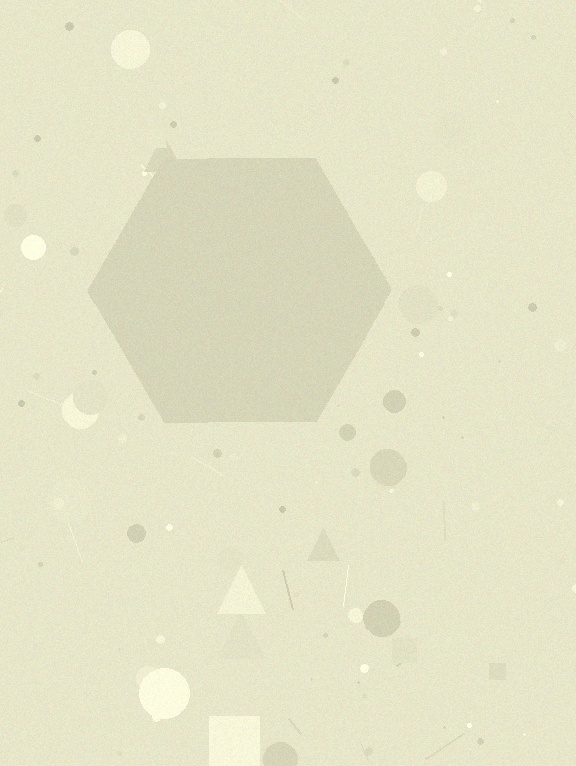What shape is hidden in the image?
A hexagon is hidden in the image.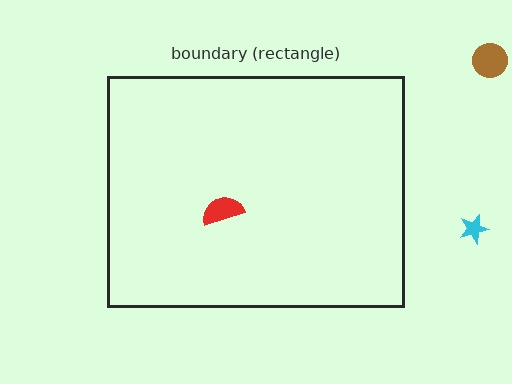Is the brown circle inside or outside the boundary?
Outside.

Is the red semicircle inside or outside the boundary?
Inside.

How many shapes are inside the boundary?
1 inside, 2 outside.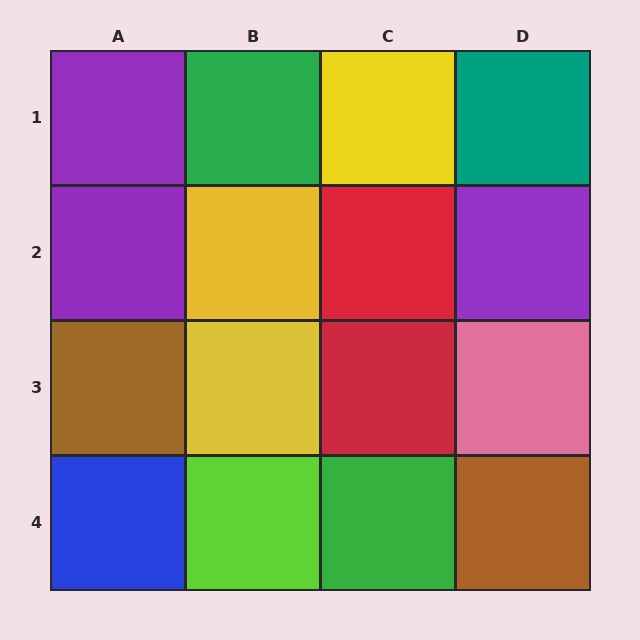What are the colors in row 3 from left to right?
Brown, yellow, red, pink.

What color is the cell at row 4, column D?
Brown.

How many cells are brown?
2 cells are brown.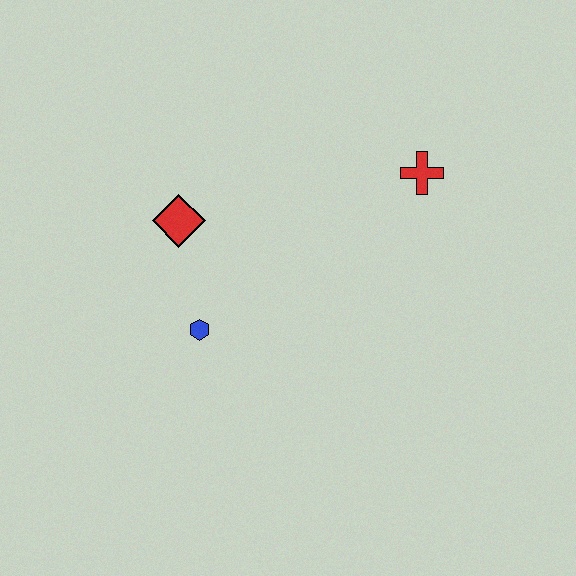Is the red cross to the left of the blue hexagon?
No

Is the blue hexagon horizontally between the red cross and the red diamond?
Yes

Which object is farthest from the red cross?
The blue hexagon is farthest from the red cross.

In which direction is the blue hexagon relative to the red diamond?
The blue hexagon is below the red diamond.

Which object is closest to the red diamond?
The blue hexagon is closest to the red diamond.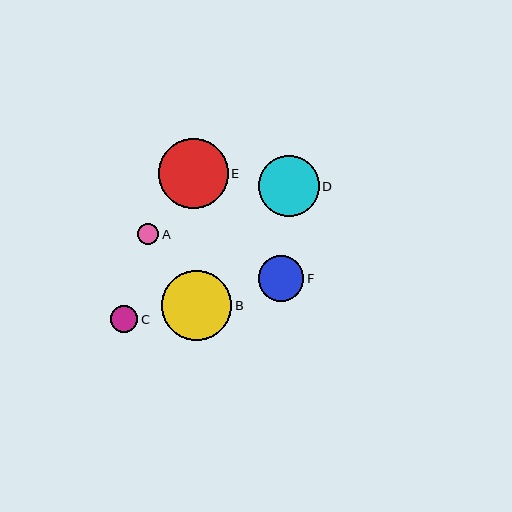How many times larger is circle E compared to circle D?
Circle E is approximately 1.1 times the size of circle D.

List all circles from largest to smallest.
From largest to smallest: B, E, D, F, C, A.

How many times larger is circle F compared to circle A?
Circle F is approximately 2.2 times the size of circle A.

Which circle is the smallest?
Circle A is the smallest with a size of approximately 21 pixels.